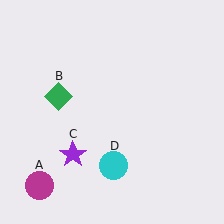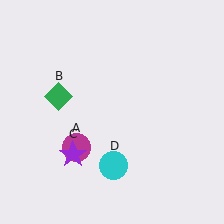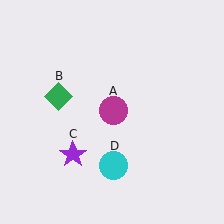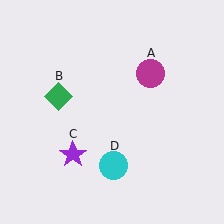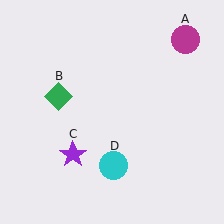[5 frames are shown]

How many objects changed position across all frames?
1 object changed position: magenta circle (object A).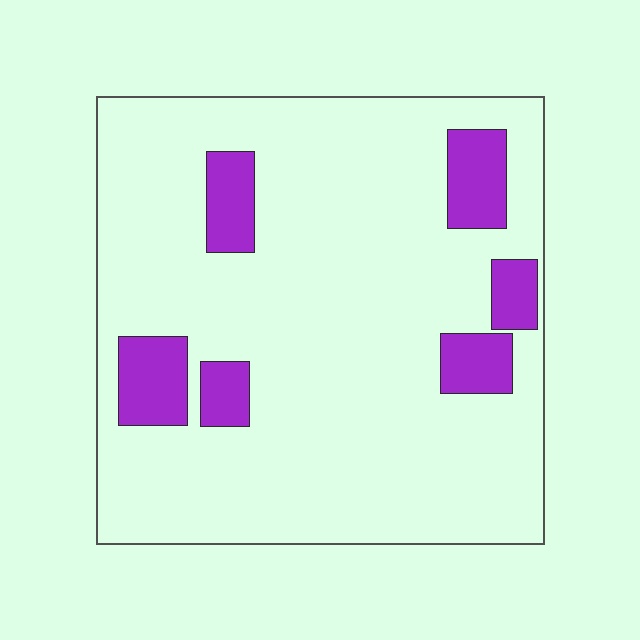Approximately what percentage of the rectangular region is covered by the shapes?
Approximately 15%.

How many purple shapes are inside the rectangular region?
6.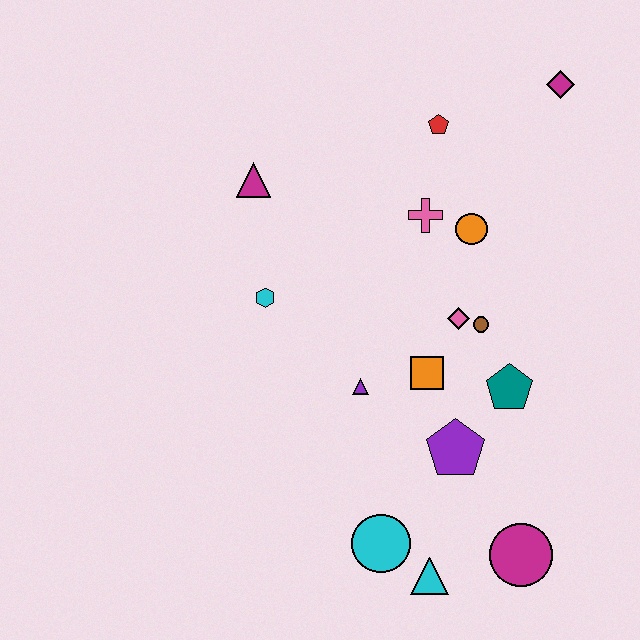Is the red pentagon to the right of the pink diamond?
No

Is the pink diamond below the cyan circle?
No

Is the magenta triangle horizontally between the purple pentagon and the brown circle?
No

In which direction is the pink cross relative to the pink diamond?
The pink cross is above the pink diamond.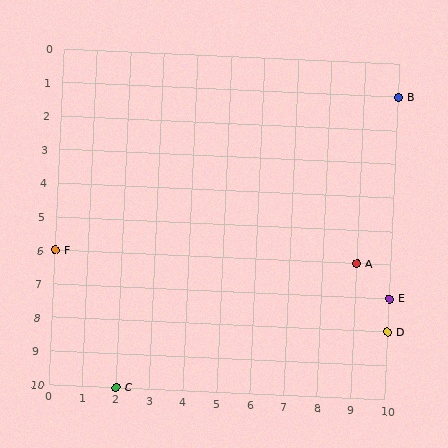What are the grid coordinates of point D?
Point D is at grid coordinates (10, 8).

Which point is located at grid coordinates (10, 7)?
Point E is at (10, 7).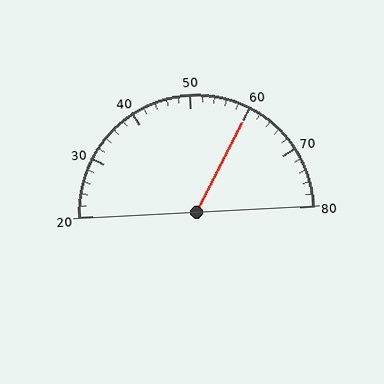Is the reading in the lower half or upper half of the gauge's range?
The reading is in the upper half of the range (20 to 80).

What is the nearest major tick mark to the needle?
The nearest major tick mark is 60.